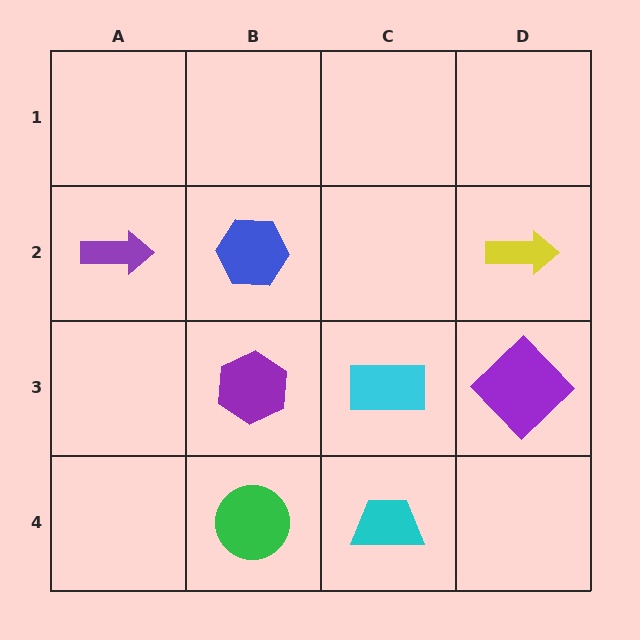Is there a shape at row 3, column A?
No, that cell is empty.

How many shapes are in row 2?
3 shapes.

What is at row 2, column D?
A yellow arrow.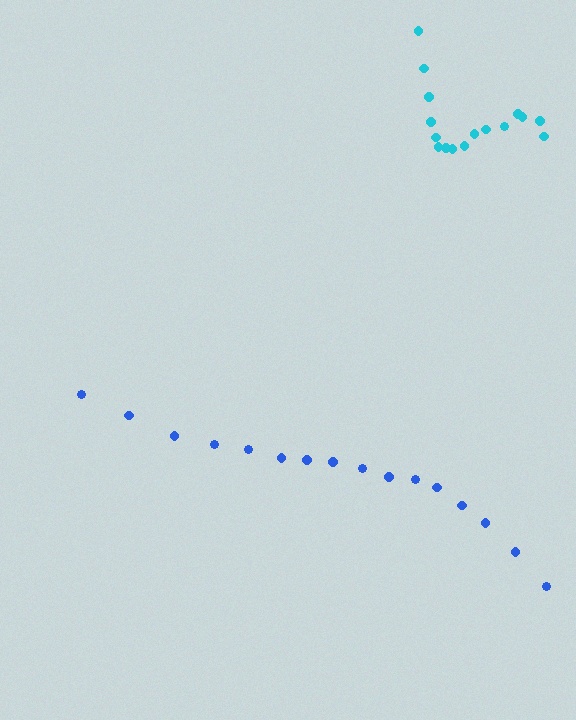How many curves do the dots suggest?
There are 2 distinct paths.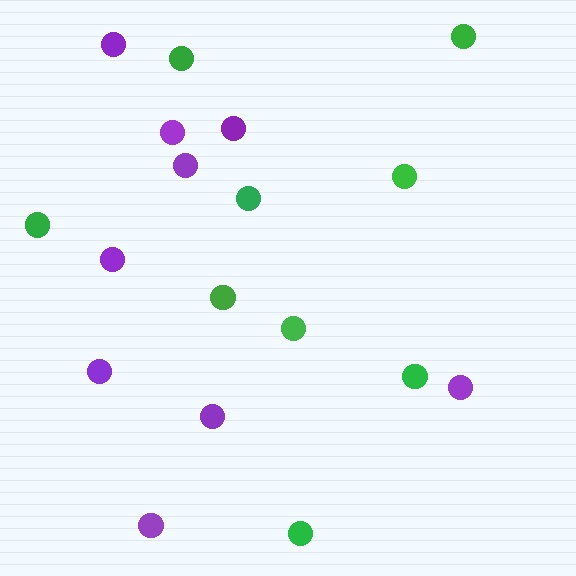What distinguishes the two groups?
There are 2 groups: one group of purple circles (9) and one group of green circles (9).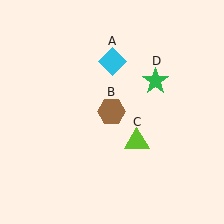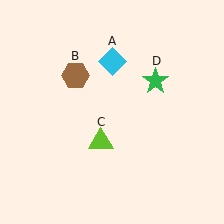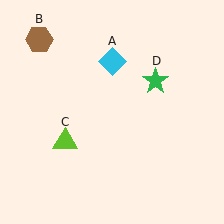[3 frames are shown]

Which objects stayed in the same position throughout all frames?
Cyan diamond (object A) and green star (object D) remained stationary.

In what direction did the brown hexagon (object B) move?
The brown hexagon (object B) moved up and to the left.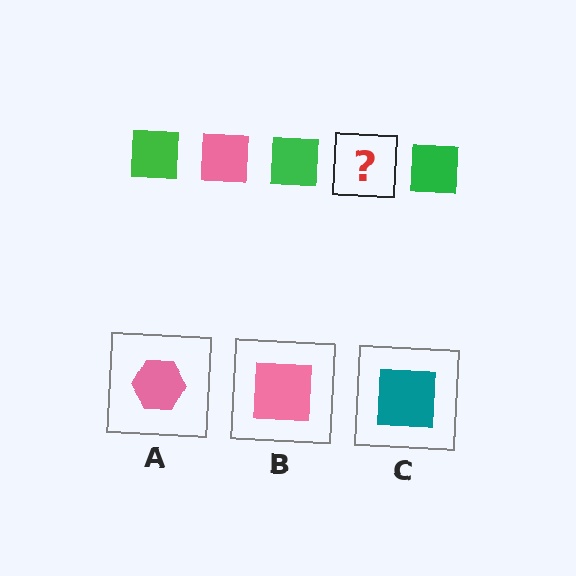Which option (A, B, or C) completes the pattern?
B.